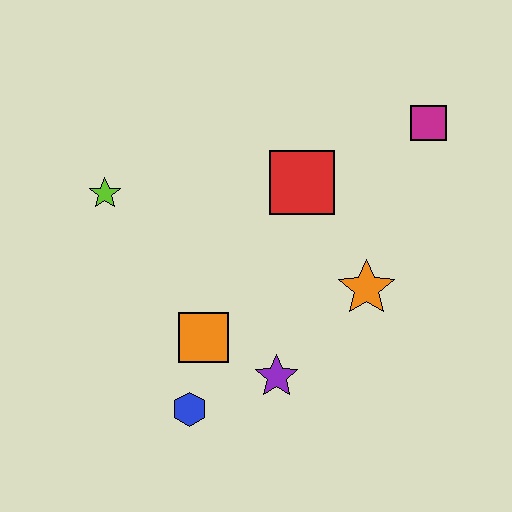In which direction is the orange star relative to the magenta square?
The orange star is below the magenta square.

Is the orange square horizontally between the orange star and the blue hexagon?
Yes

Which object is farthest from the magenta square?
The blue hexagon is farthest from the magenta square.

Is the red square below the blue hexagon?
No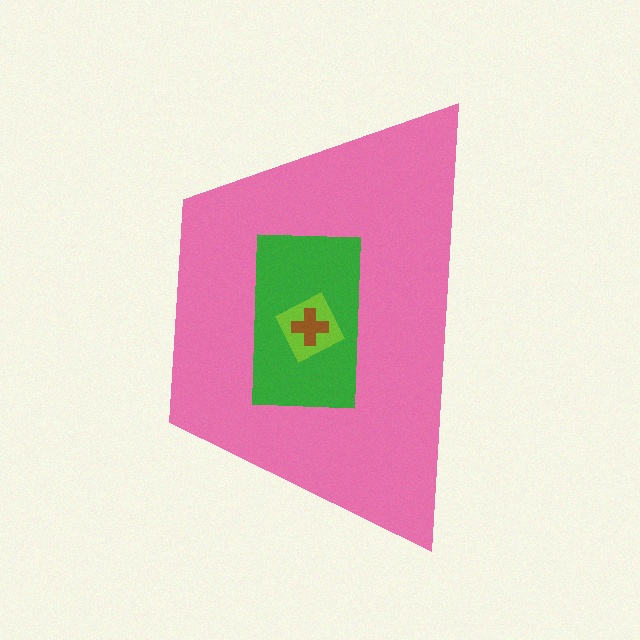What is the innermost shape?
The brown cross.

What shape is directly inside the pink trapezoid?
The green rectangle.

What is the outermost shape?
The pink trapezoid.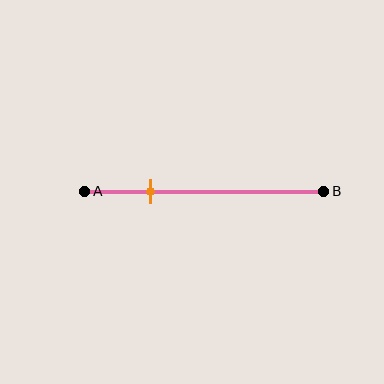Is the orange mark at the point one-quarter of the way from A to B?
Yes, the mark is approximately at the one-quarter point.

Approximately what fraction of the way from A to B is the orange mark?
The orange mark is approximately 30% of the way from A to B.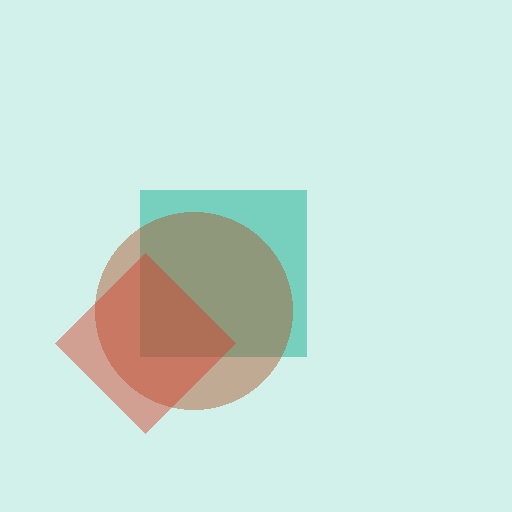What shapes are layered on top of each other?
The layered shapes are: a teal square, a brown circle, a red diamond.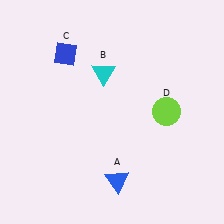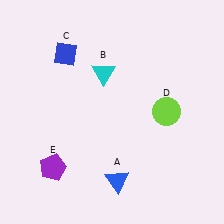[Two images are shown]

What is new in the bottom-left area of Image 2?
A purple pentagon (E) was added in the bottom-left area of Image 2.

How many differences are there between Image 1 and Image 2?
There is 1 difference between the two images.